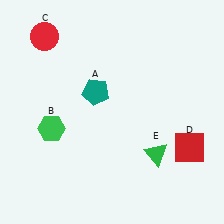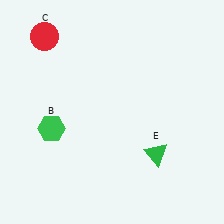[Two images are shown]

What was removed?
The teal pentagon (A), the red square (D) were removed in Image 2.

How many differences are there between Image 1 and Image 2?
There are 2 differences between the two images.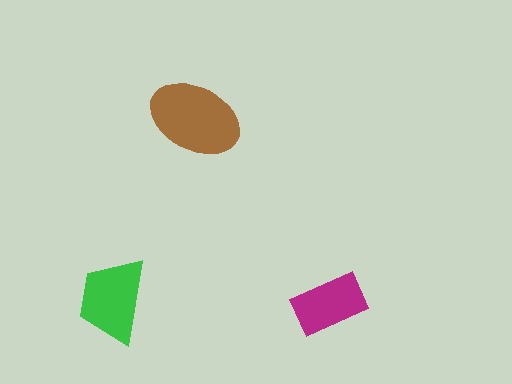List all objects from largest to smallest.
The brown ellipse, the green trapezoid, the magenta rectangle.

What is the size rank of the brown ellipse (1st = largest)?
1st.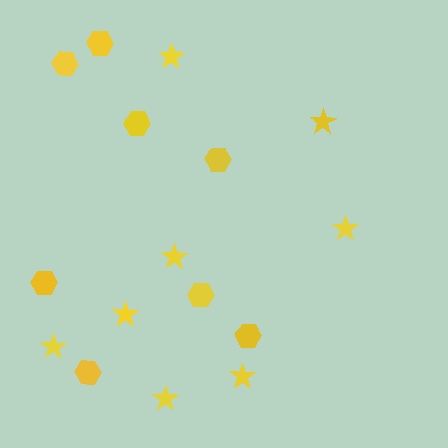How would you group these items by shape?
There are 2 groups: one group of stars (8) and one group of hexagons (8).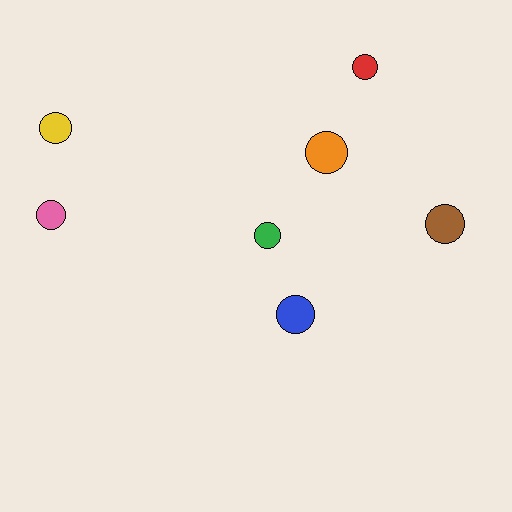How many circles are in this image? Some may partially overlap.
There are 7 circles.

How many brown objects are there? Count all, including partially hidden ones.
There is 1 brown object.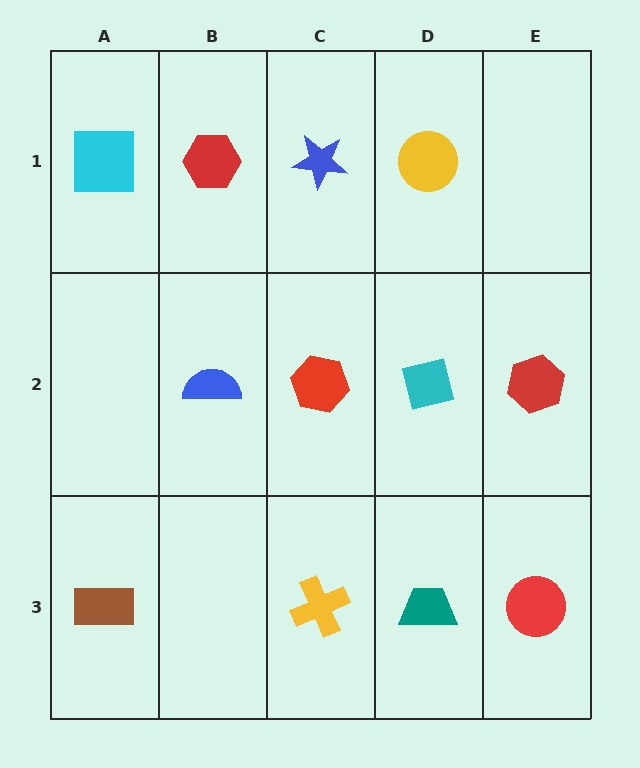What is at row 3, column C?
A yellow cross.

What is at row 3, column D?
A teal trapezoid.